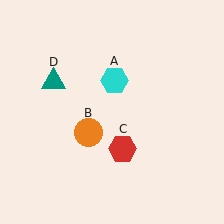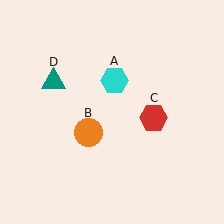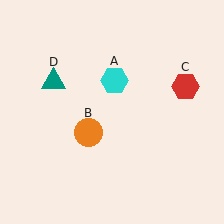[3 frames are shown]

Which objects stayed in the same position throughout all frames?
Cyan hexagon (object A) and orange circle (object B) and teal triangle (object D) remained stationary.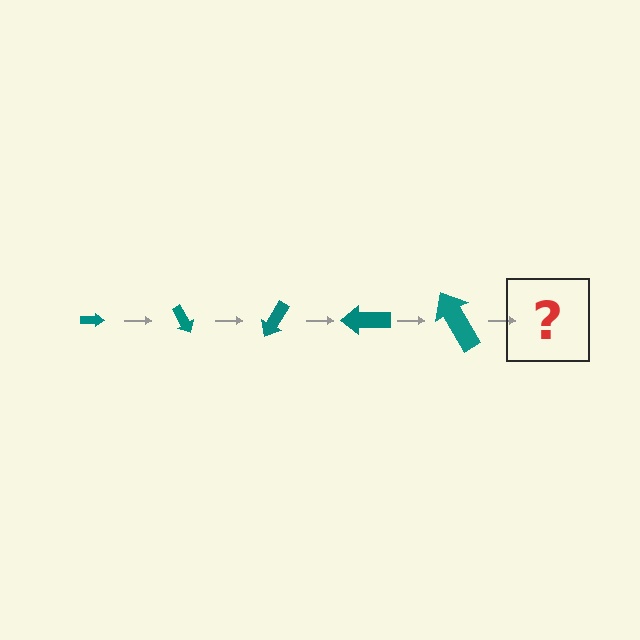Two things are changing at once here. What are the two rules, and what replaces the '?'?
The two rules are that the arrow grows larger each step and it rotates 60 degrees each step. The '?' should be an arrow, larger than the previous one and rotated 300 degrees from the start.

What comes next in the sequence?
The next element should be an arrow, larger than the previous one and rotated 300 degrees from the start.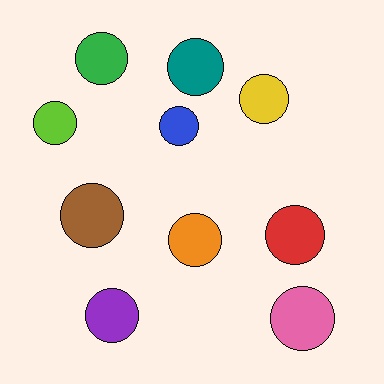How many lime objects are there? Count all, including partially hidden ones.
There is 1 lime object.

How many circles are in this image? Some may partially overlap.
There are 10 circles.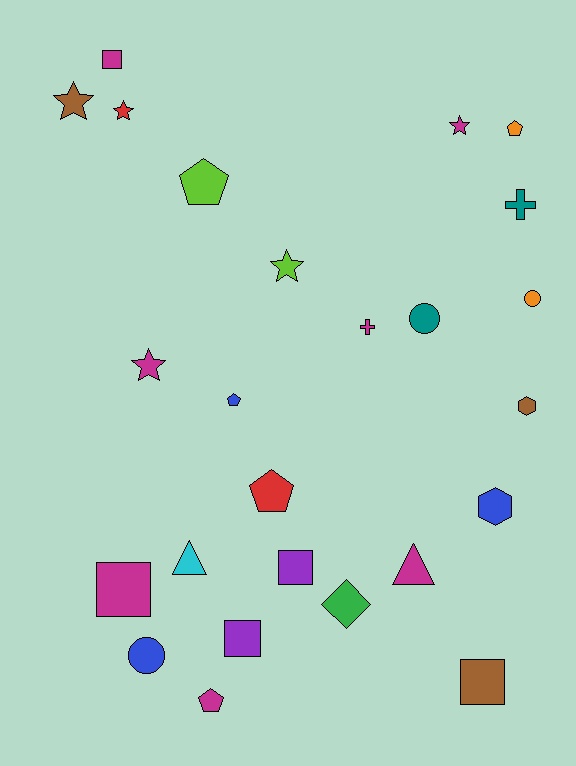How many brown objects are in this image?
There are 3 brown objects.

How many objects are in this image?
There are 25 objects.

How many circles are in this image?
There are 3 circles.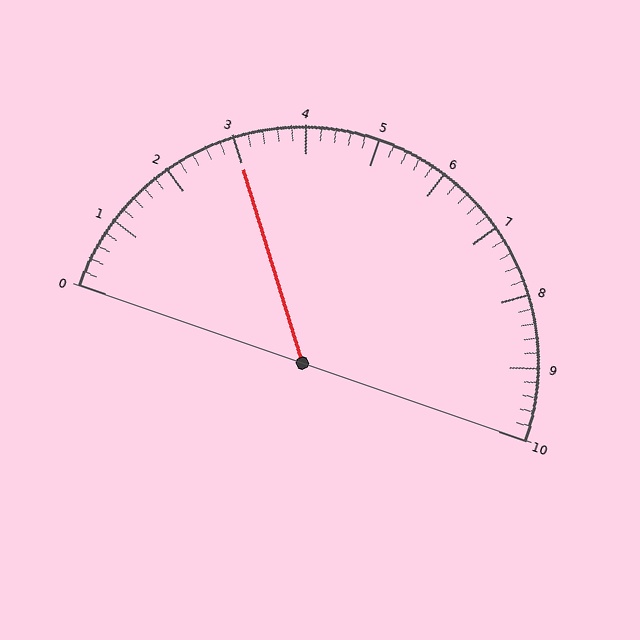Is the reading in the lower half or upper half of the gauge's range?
The reading is in the lower half of the range (0 to 10).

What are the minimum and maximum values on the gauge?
The gauge ranges from 0 to 10.